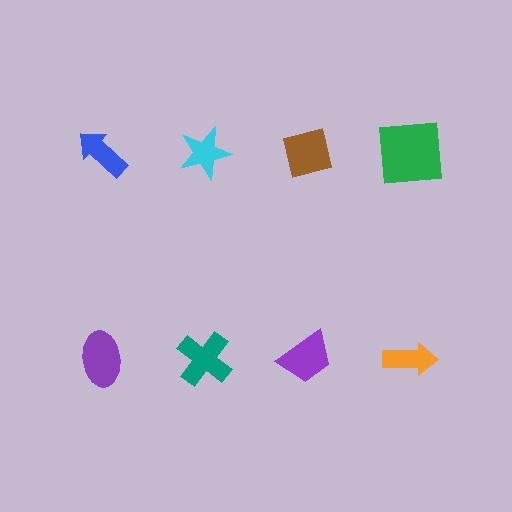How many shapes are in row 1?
4 shapes.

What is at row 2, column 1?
A purple ellipse.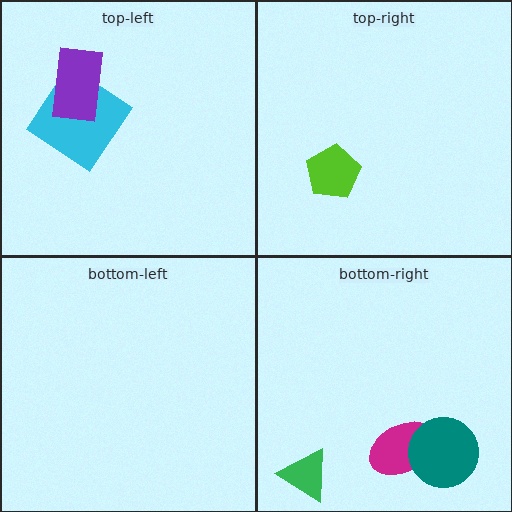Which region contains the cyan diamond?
The top-left region.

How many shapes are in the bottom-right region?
3.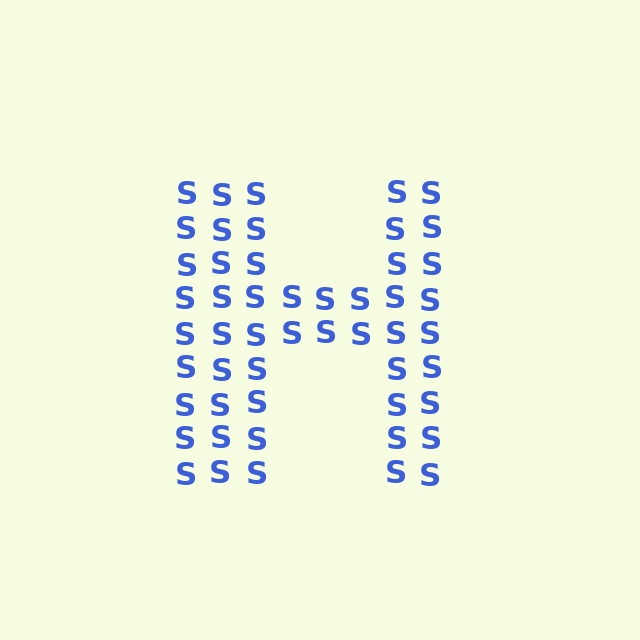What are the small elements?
The small elements are letter S's.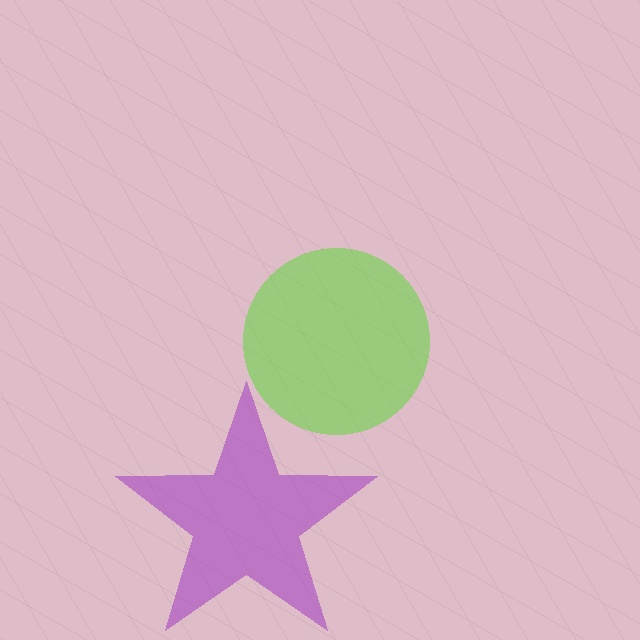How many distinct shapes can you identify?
There are 2 distinct shapes: a purple star, a lime circle.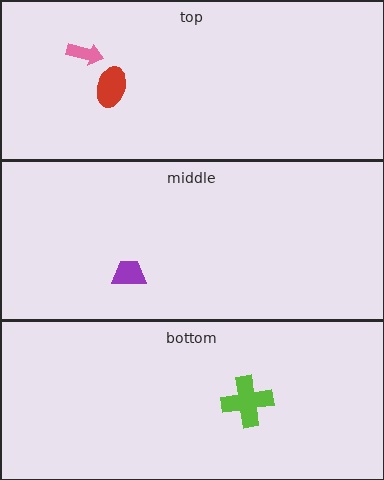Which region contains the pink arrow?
The top region.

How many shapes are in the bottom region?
1.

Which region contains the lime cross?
The bottom region.